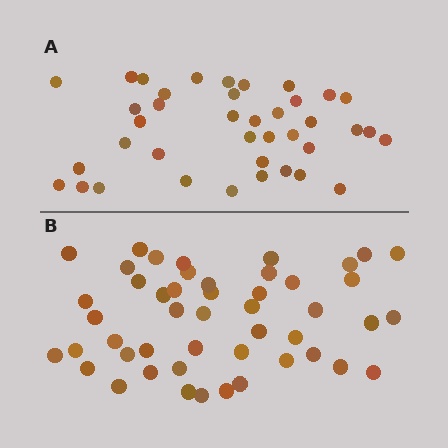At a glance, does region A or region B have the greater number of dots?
Region B (the bottom region) has more dots.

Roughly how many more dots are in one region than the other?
Region B has roughly 8 or so more dots than region A.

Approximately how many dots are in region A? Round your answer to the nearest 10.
About 40 dots. (The exact count is 39, which rounds to 40.)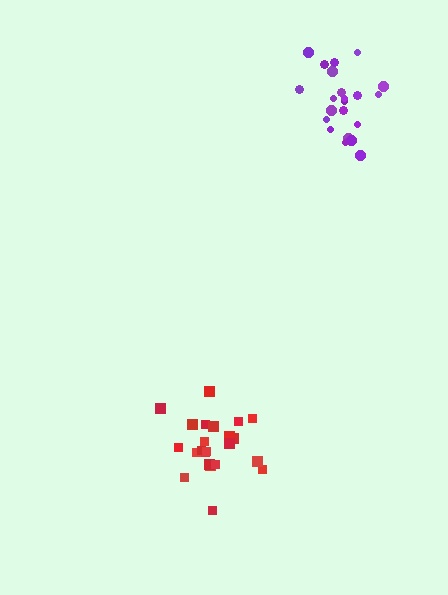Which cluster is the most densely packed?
Purple.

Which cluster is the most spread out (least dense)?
Red.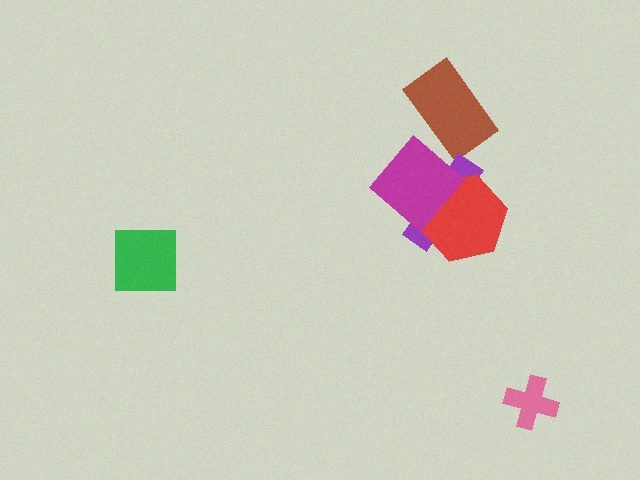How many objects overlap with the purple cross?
2 objects overlap with the purple cross.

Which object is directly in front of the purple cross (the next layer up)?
The red hexagon is directly in front of the purple cross.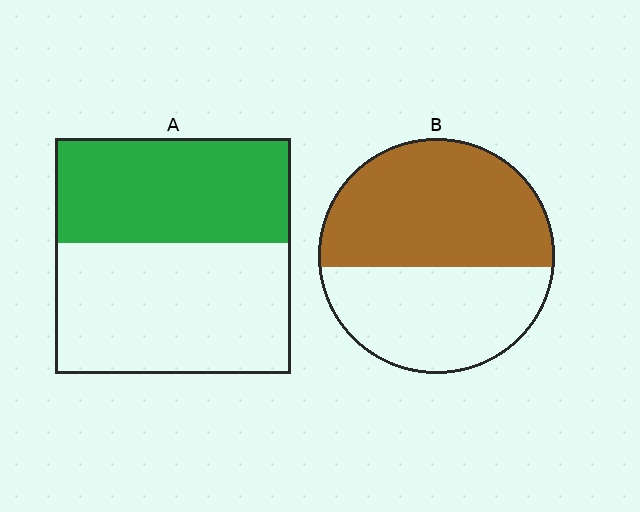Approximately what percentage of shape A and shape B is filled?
A is approximately 45% and B is approximately 55%.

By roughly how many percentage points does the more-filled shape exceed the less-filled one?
By roughly 10 percentage points (B over A).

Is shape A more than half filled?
No.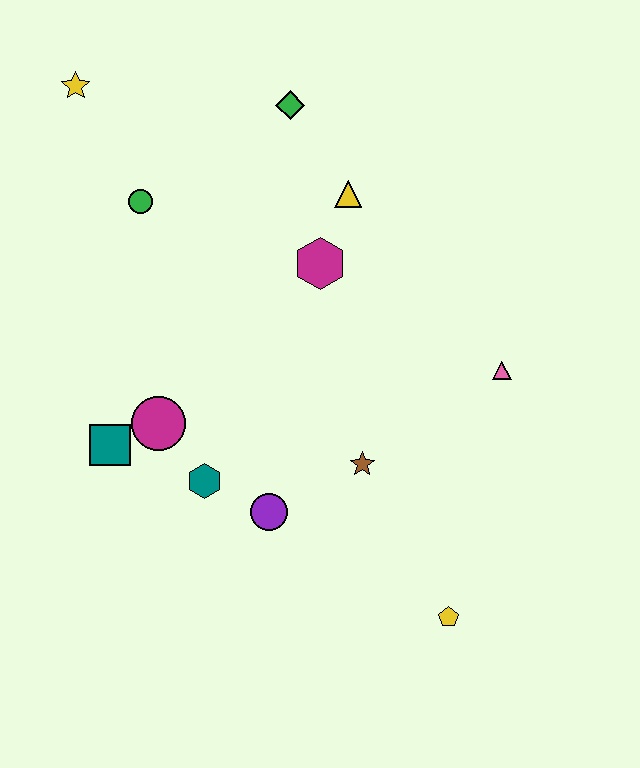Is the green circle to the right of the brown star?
No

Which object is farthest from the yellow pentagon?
The yellow star is farthest from the yellow pentagon.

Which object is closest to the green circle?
The yellow star is closest to the green circle.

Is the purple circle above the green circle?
No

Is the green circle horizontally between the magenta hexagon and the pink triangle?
No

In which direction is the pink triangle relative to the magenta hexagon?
The pink triangle is to the right of the magenta hexagon.